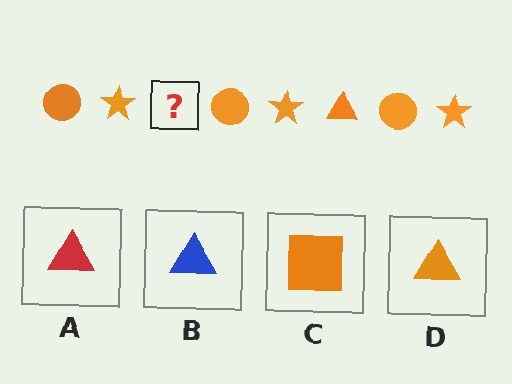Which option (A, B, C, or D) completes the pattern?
D.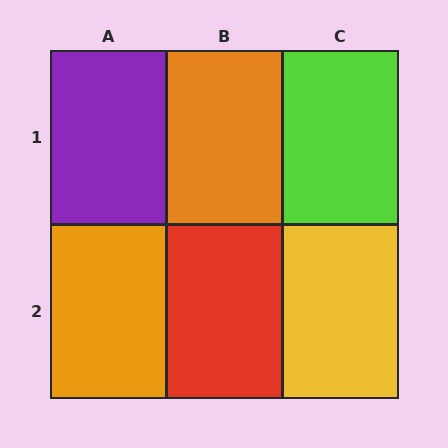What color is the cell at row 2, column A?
Orange.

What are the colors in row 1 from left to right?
Purple, orange, lime.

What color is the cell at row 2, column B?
Red.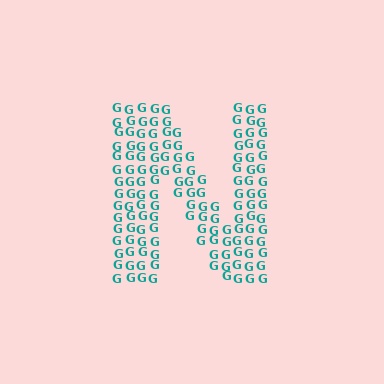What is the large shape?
The large shape is the letter N.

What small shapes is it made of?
It is made of small letter G's.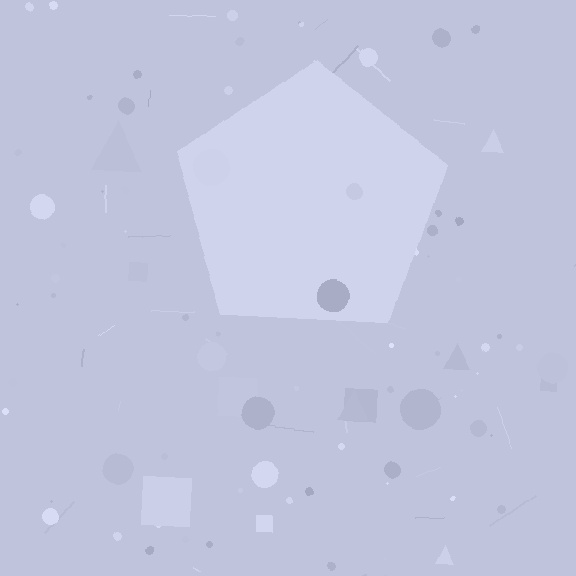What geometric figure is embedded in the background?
A pentagon is embedded in the background.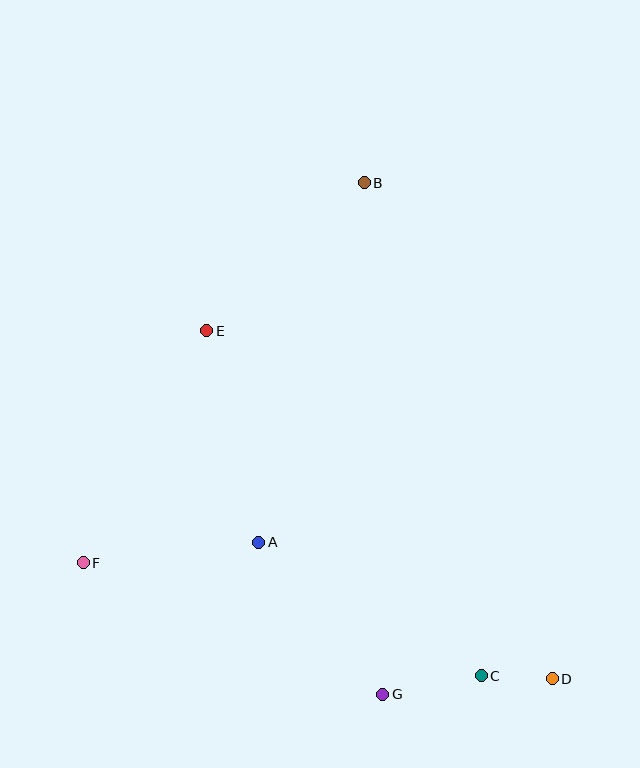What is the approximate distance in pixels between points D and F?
The distance between D and F is approximately 483 pixels.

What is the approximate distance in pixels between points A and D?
The distance between A and D is approximately 324 pixels.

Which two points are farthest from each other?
Points B and D are farthest from each other.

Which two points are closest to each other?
Points C and D are closest to each other.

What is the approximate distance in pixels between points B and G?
The distance between B and G is approximately 512 pixels.